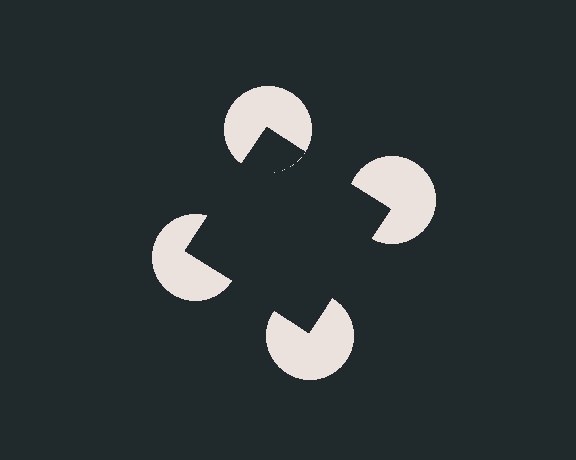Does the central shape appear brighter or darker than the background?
It typically appears slightly darker than the background, even though no actual brightness change is drawn.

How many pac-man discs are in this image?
There are 4 — one at each vertex of the illusory square.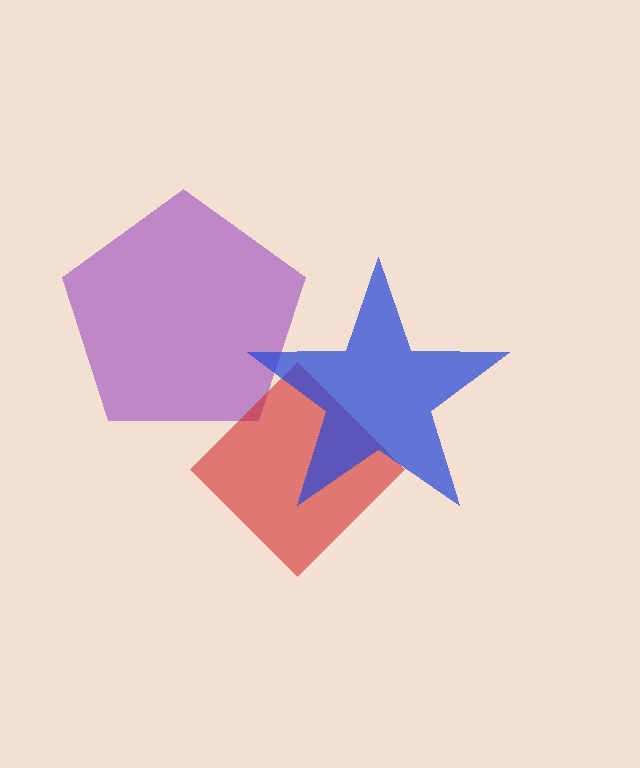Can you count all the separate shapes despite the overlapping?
Yes, there are 3 separate shapes.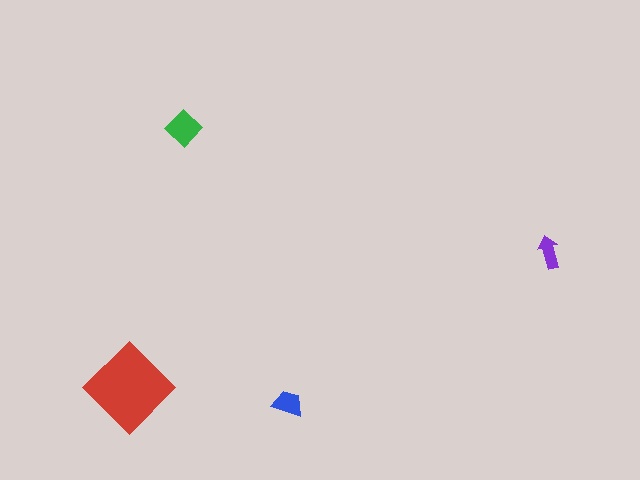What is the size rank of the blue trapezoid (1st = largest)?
3rd.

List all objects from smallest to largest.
The purple arrow, the blue trapezoid, the green diamond, the red diamond.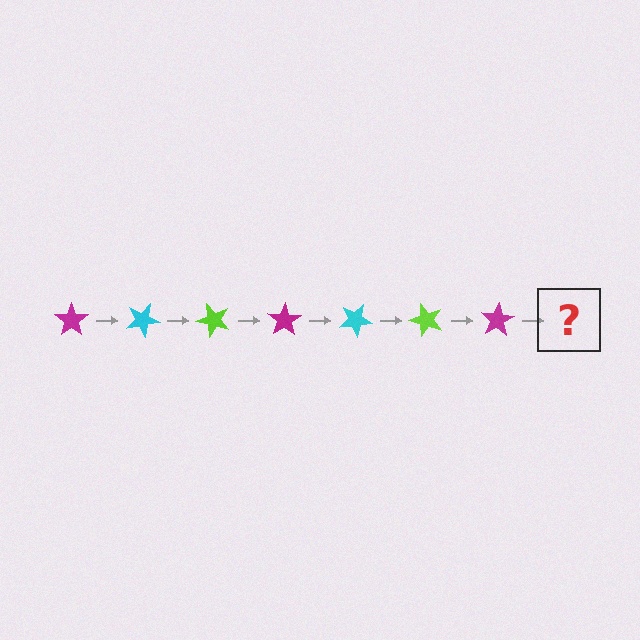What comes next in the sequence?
The next element should be a cyan star, rotated 175 degrees from the start.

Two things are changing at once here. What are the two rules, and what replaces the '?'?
The two rules are that it rotates 25 degrees each step and the color cycles through magenta, cyan, and lime. The '?' should be a cyan star, rotated 175 degrees from the start.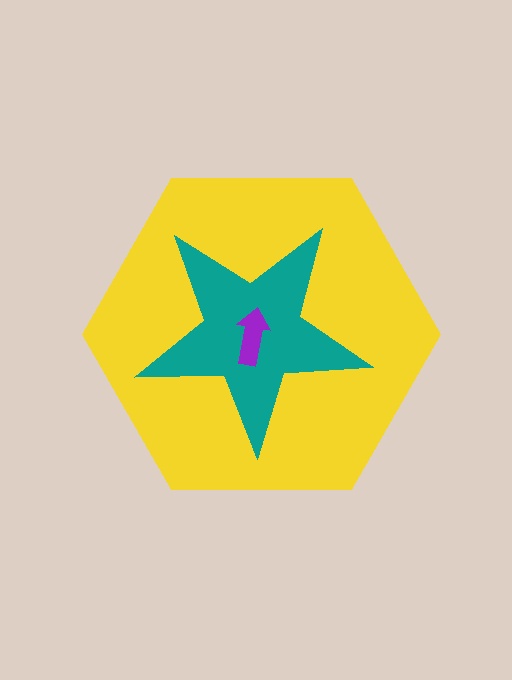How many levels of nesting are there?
3.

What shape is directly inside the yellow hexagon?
The teal star.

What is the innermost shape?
The purple arrow.